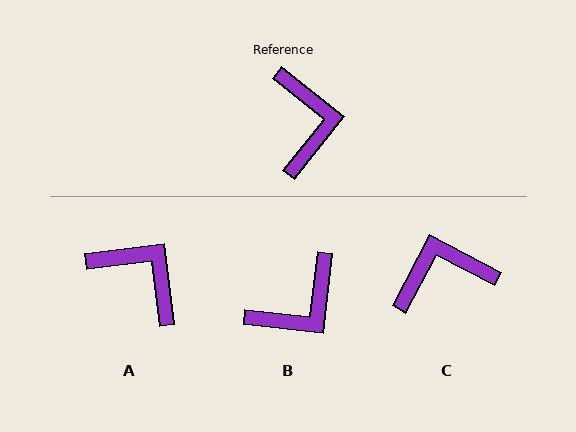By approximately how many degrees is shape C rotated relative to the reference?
Approximately 101 degrees counter-clockwise.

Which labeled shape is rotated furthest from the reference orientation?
C, about 101 degrees away.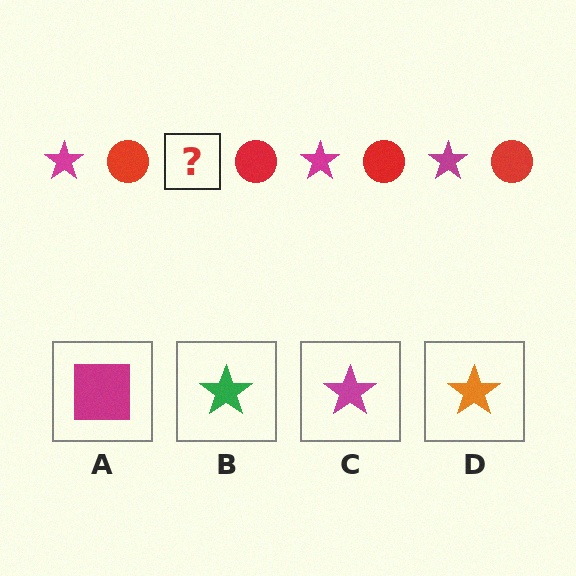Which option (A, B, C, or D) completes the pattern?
C.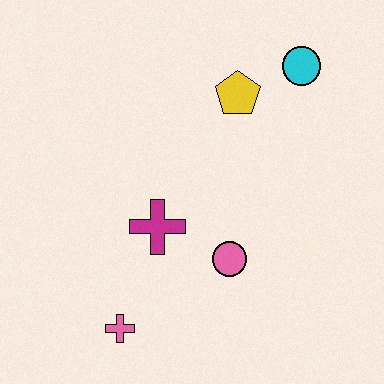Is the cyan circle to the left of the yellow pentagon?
No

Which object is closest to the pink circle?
The magenta cross is closest to the pink circle.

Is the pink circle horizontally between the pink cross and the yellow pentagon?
Yes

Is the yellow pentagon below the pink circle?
No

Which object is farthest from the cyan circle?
The pink cross is farthest from the cyan circle.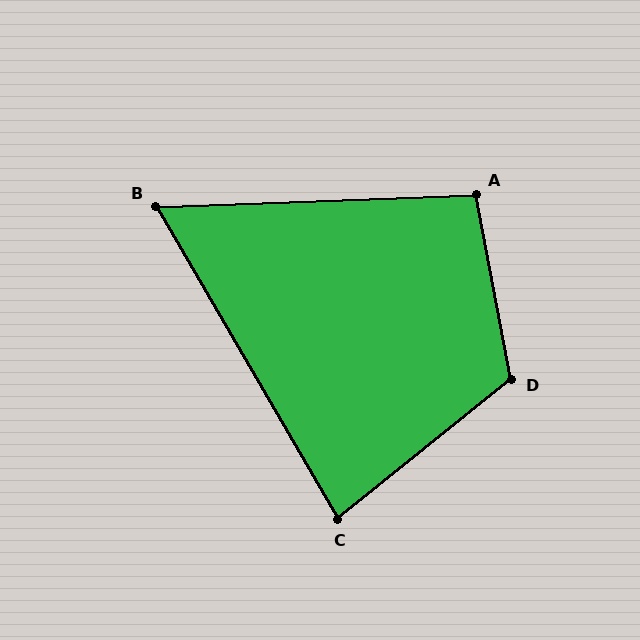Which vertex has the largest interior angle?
D, at approximately 118 degrees.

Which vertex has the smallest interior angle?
B, at approximately 62 degrees.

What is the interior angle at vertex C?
Approximately 81 degrees (acute).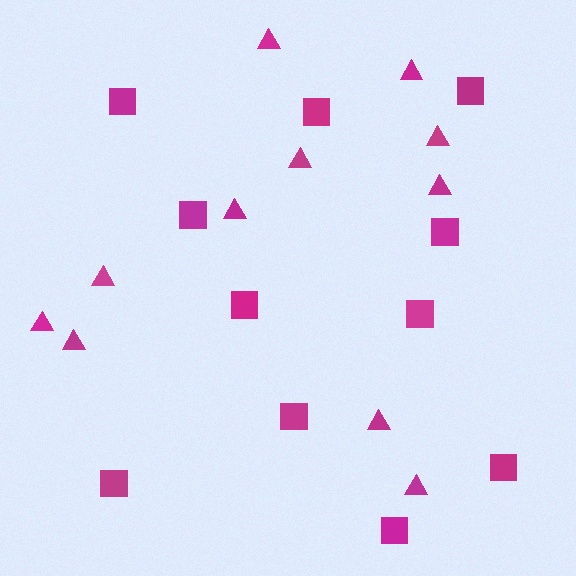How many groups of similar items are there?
There are 2 groups: one group of squares (11) and one group of triangles (11).